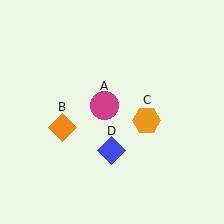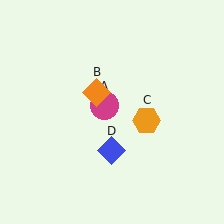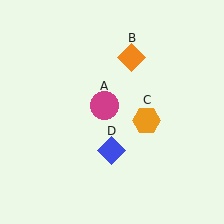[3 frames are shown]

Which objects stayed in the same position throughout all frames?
Magenta circle (object A) and orange hexagon (object C) and blue diamond (object D) remained stationary.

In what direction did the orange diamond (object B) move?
The orange diamond (object B) moved up and to the right.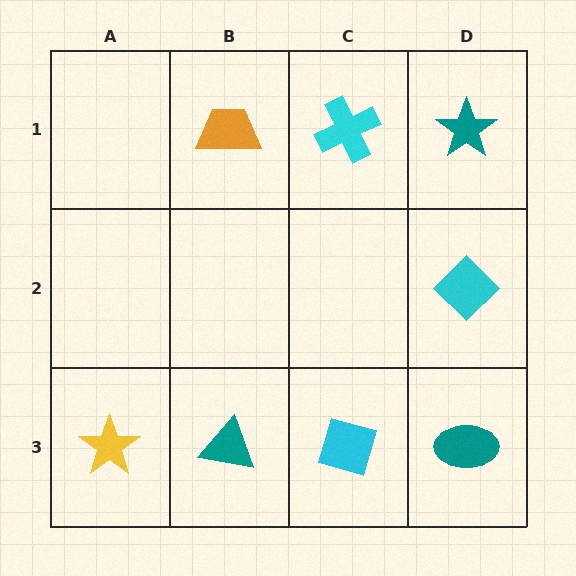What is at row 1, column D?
A teal star.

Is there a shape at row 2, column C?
No, that cell is empty.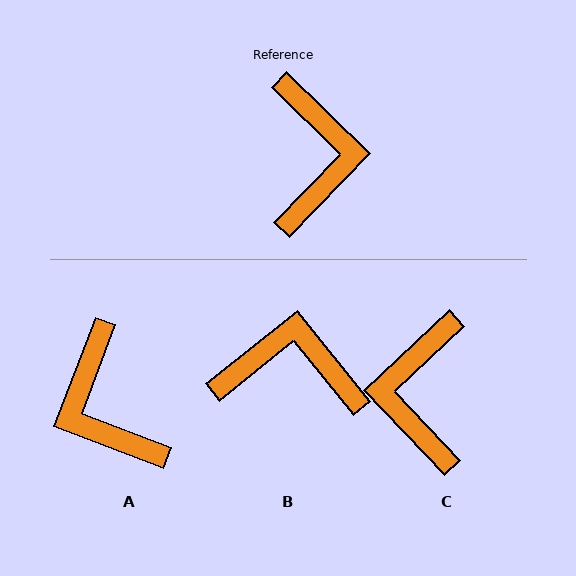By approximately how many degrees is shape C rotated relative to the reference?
Approximately 178 degrees counter-clockwise.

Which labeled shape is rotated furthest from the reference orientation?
C, about 178 degrees away.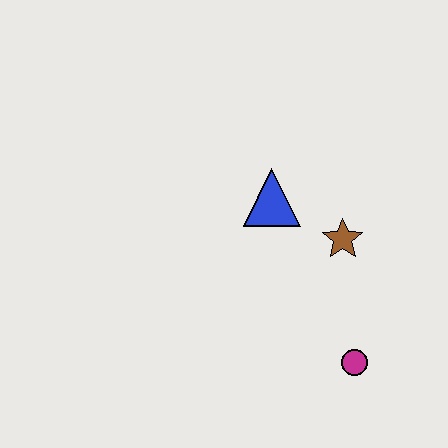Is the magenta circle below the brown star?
Yes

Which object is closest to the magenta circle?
The brown star is closest to the magenta circle.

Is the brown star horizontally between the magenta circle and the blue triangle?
Yes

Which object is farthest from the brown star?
The magenta circle is farthest from the brown star.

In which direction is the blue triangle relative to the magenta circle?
The blue triangle is above the magenta circle.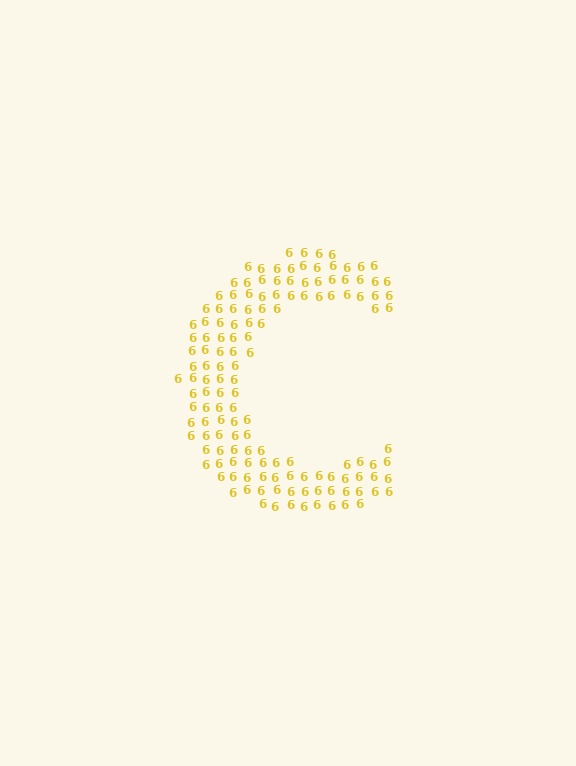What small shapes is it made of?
It is made of small digit 6's.